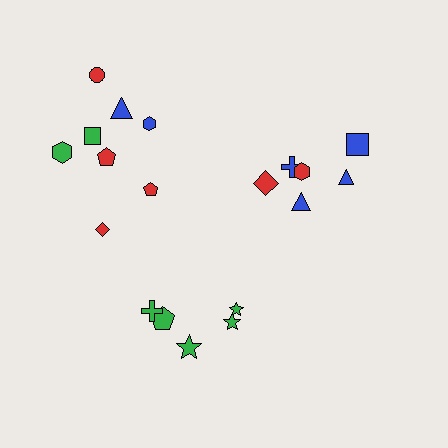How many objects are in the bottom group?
There are 5 objects.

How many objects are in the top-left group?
There are 8 objects.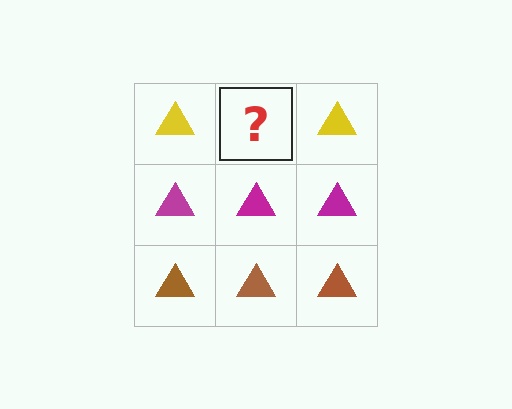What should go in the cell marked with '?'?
The missing cell should contain a yellow triangle.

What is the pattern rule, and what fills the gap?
The rule is that each row has a consistent color. The gap should be filled with a yellow triangle.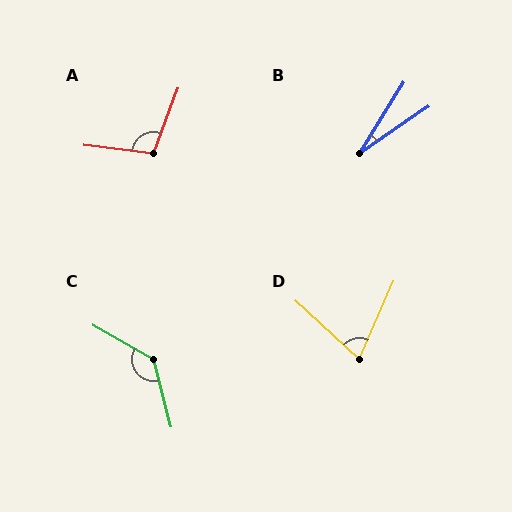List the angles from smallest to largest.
B (24°), D (71°), A (103°), C (134°).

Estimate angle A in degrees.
Approximately 103 degrees.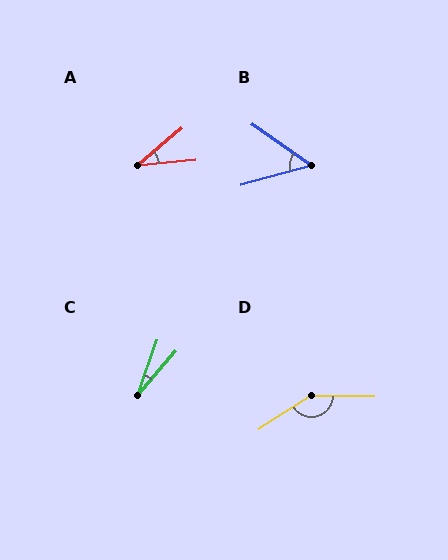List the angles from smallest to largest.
C (21°), A (35°), B (51°), D (147°).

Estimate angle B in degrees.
Approximately 51 degrees.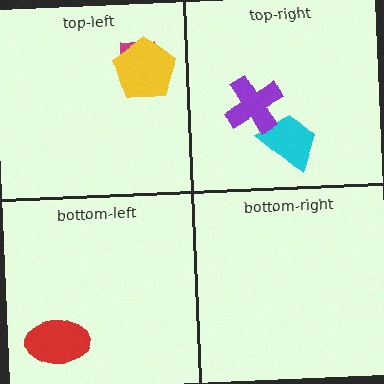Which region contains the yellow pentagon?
The top-left region.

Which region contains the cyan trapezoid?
The top-right region.